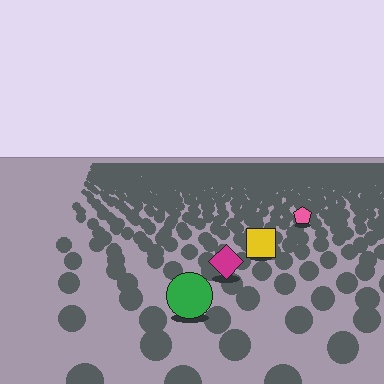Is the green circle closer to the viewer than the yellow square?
Yes. The green circle is closer — you can tell from the texture gradient: the ground texture is coarser near it.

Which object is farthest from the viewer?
The pink pentagon is farthest from the viewer. It appears smaller and the ground texture around it is denser.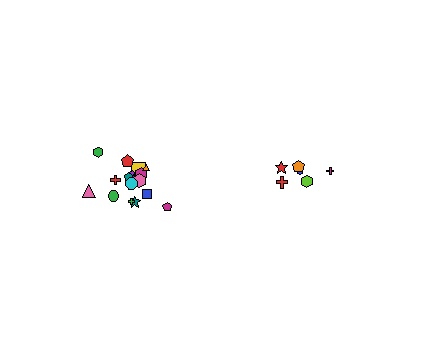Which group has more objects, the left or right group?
The left group.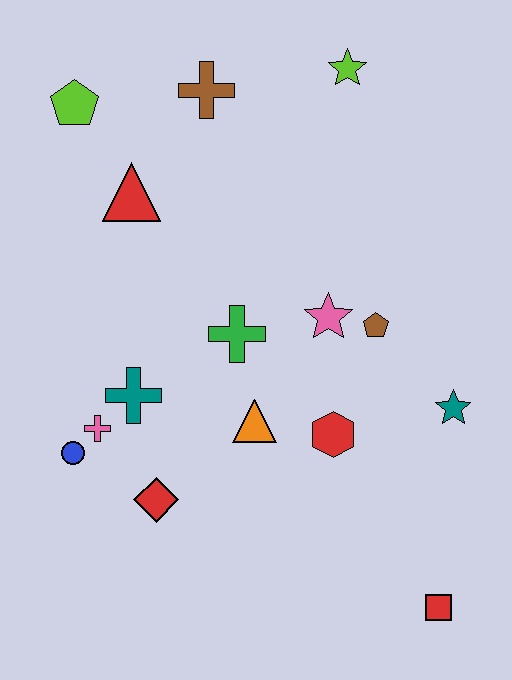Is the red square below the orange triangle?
Yes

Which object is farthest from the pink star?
The lime pentagon is farthest from the pink star.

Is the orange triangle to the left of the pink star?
Yes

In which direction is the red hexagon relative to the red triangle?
The red hexagon is below the red triangle.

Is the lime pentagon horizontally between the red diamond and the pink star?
No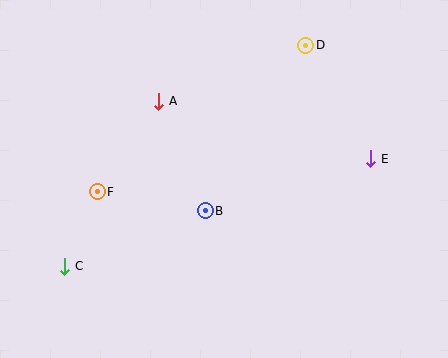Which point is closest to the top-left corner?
Point A is closest to the top-left corner.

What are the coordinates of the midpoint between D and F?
The midpoint between D and F is at (201, 118).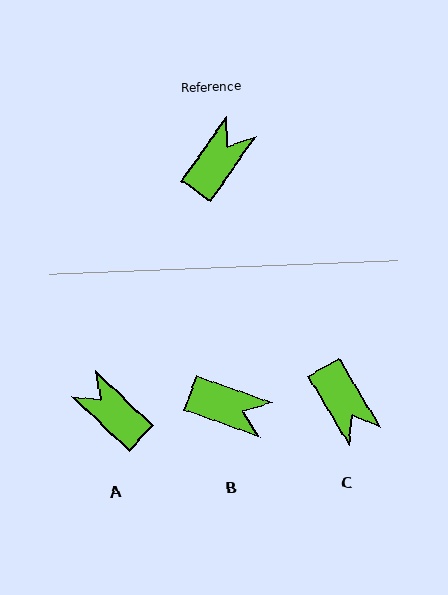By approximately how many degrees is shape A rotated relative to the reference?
Approximately 82 degrees counter-clockwise.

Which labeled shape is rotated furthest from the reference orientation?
C, about 114 degrees away.